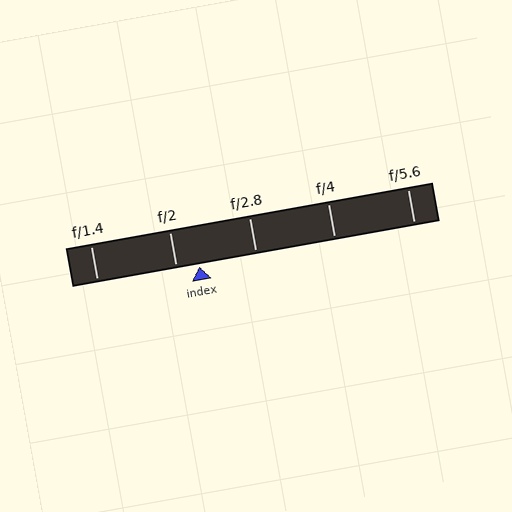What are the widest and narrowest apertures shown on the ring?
The widest aperture shown is f/1.4 and the narrowest is f/5.6.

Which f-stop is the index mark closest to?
The index mark is closest to f/2.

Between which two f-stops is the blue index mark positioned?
The index mark is between f/2 and f/2.8.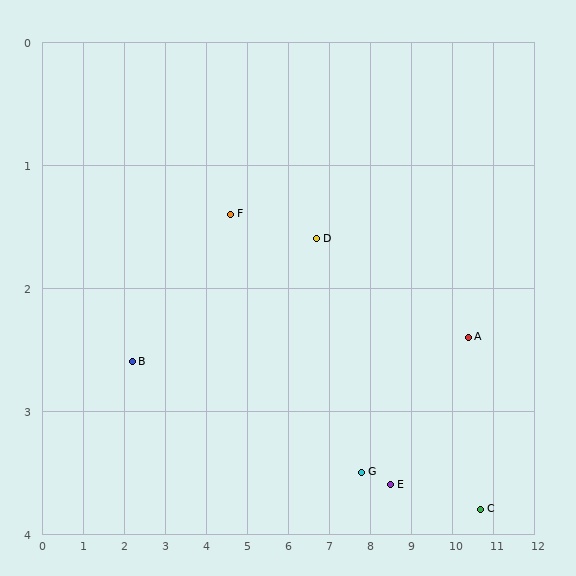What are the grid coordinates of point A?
Point A is at approximately (10.4, 2.4).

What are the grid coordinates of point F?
Point F is at approximately (4.6, 1.4).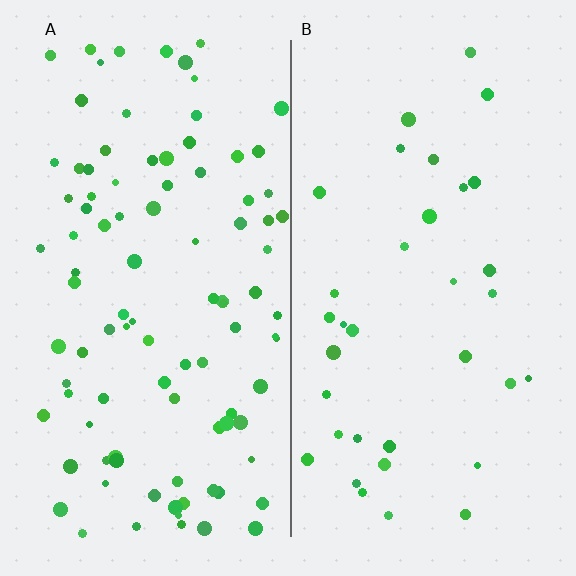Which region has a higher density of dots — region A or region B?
A (the left).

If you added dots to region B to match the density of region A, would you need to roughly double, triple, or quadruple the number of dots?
Approximately triple.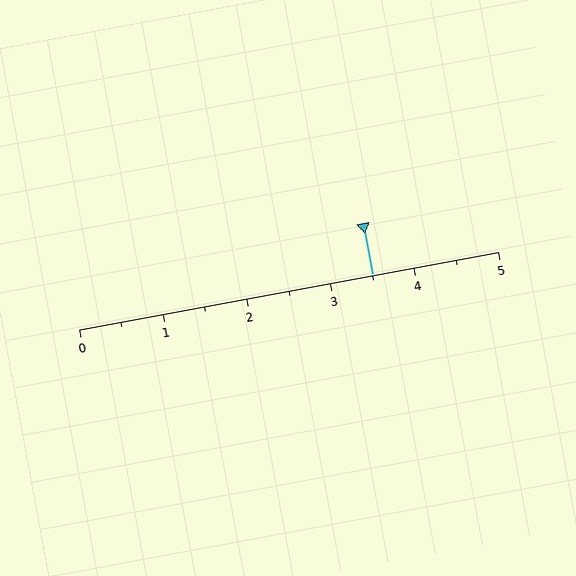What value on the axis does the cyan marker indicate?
The marker indicates approximately 3.5.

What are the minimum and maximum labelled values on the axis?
The axis runs from 0 to 5.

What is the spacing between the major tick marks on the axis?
The major ticks are spaced 1 apart.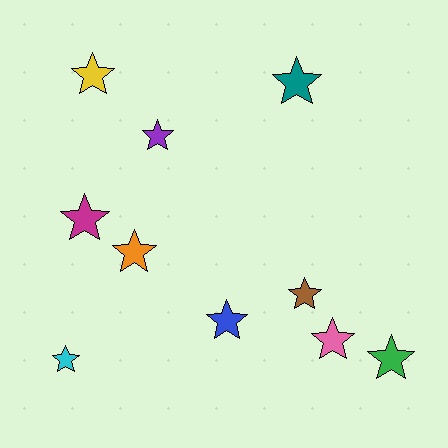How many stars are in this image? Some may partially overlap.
There are 10 stars.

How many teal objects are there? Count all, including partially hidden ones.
There is 1 teal object.